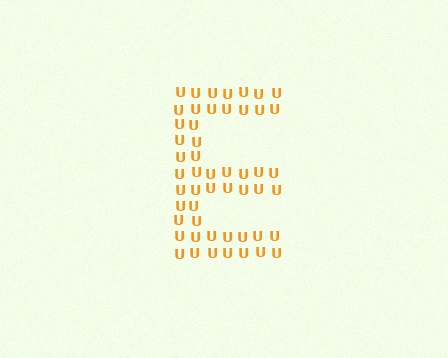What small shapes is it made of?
It is made of small letter U's.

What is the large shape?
The large shape is the letter E.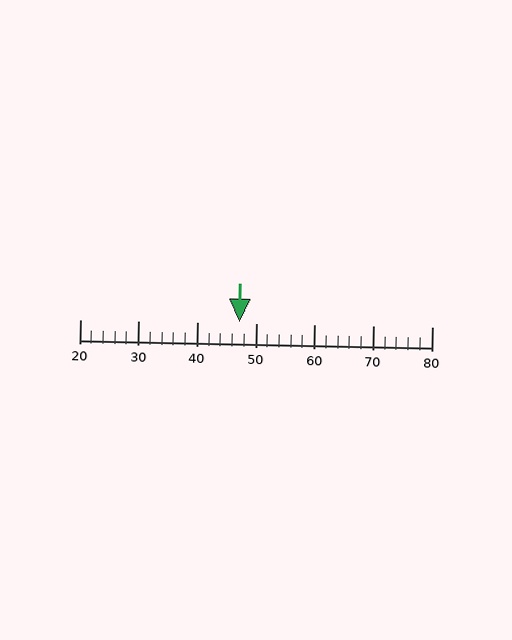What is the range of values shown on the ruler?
The ruler shows values from 20 to 80.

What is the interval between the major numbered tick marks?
The major tick marks are spaced 10 units apart.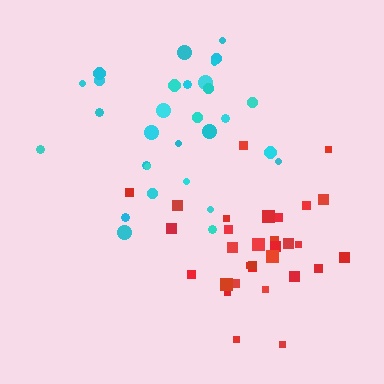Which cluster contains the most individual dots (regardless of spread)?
Red (31).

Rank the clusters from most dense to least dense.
red, cyan.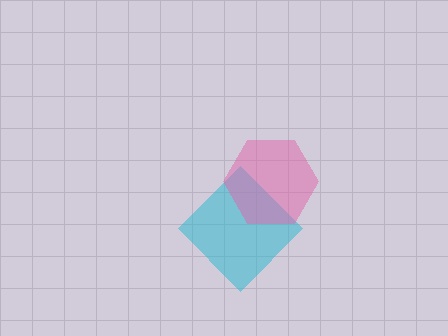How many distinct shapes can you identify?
There are 2 distinct shapes: a cyan diamond, a pink hexagon.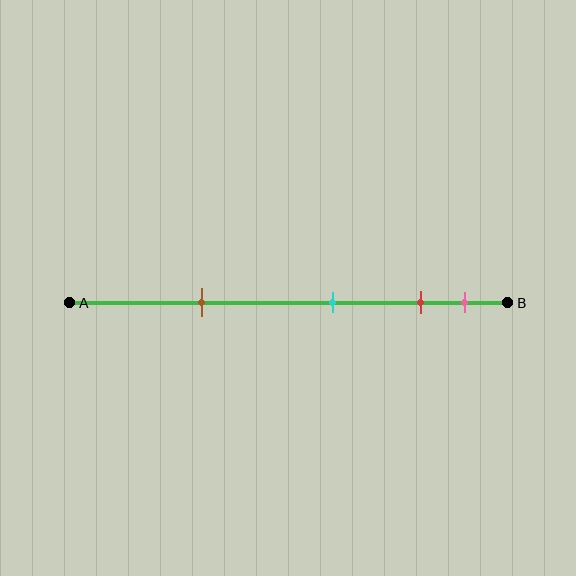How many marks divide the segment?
There are 4 marks dividing the segment.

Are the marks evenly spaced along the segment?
No, the marks are not evenly spaced.